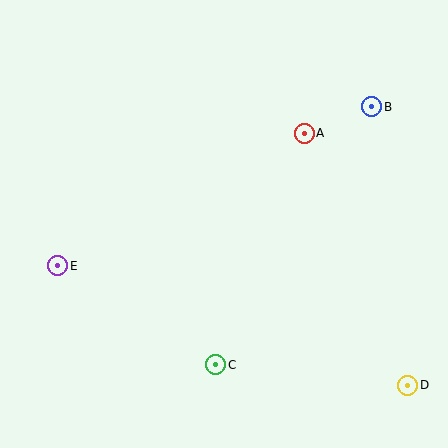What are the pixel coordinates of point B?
Point B is at (372, 107).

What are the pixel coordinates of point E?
Point E is at (58, 266).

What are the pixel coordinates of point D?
Point D is at (408, 385).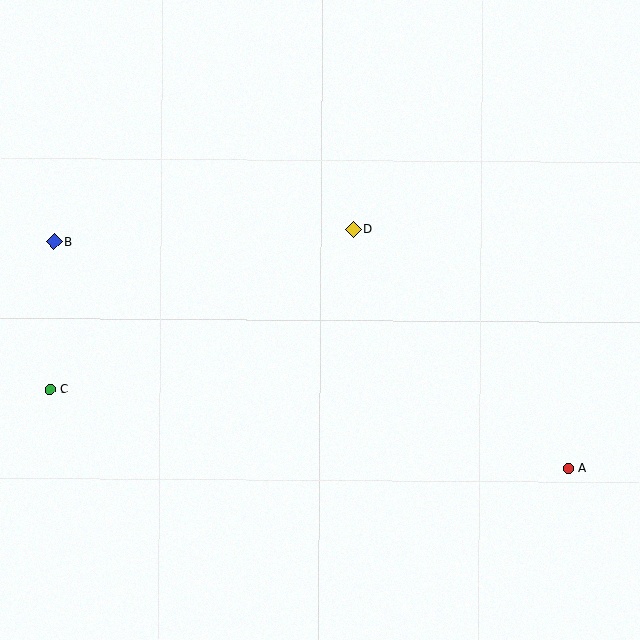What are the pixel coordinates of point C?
Point C is at (50, 389).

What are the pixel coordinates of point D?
Point D is at (353, 229).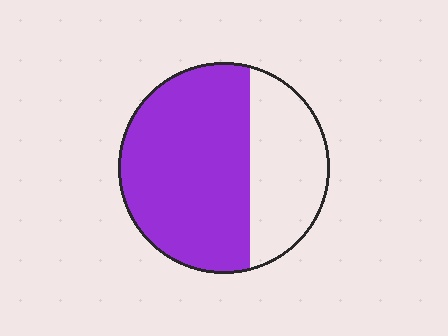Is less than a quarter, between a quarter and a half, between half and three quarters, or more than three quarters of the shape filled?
Between half and three quarters.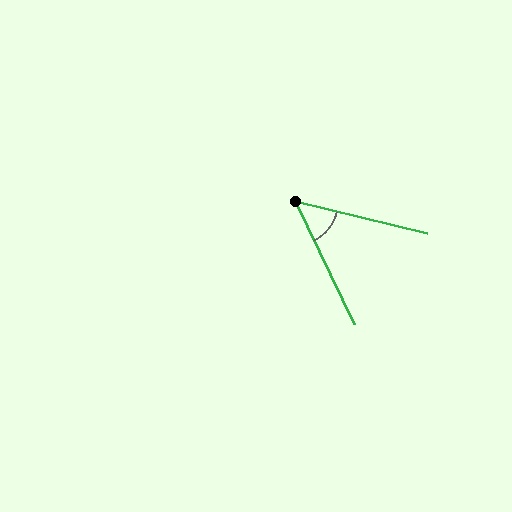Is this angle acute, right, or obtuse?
It is acute.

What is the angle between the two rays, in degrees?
Approximately 51 degrees.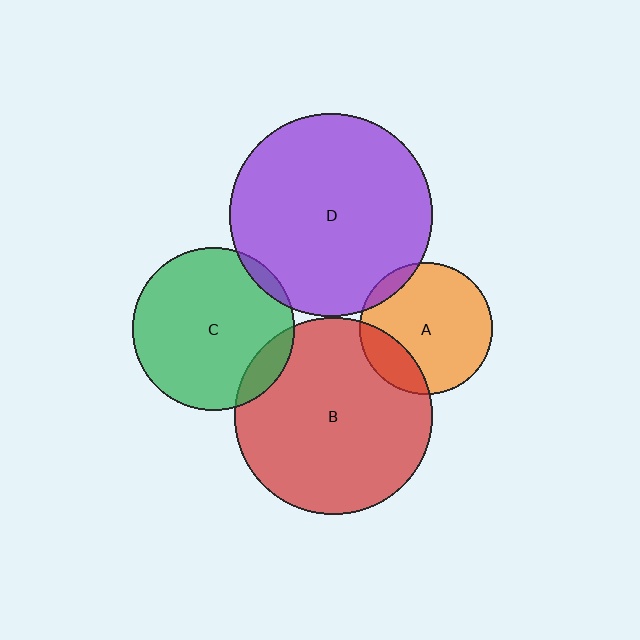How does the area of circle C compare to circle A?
Approximately 1.5 times.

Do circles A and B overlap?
Yes.